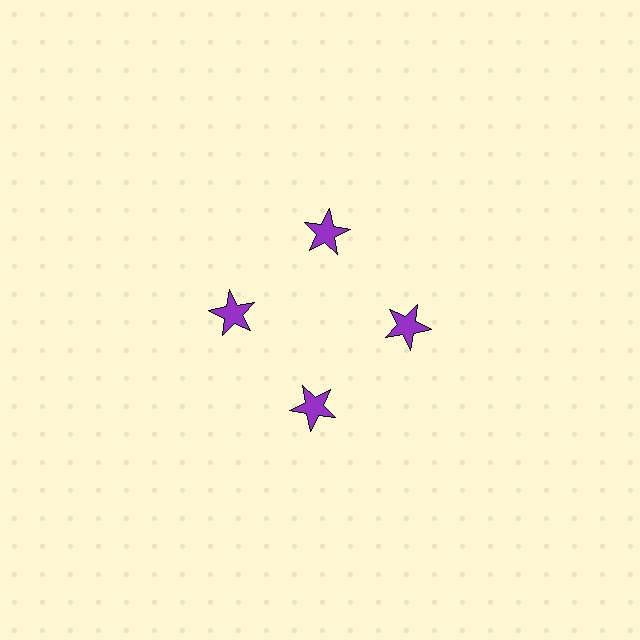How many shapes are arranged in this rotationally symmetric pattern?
There are 4 shapes, arranged in 4 groups of 1.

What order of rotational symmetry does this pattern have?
This pattern has 4-fold rotational symmetry.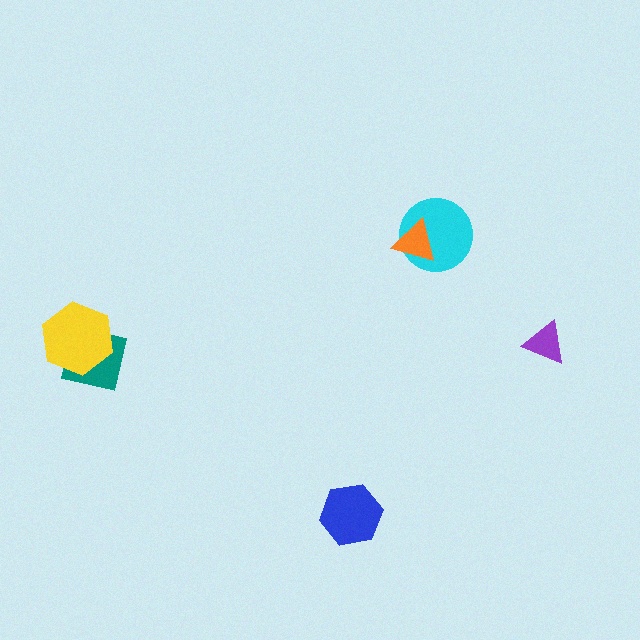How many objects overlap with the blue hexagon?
0 objects overlap with the blue hexagon.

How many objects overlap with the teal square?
1 object overlaps with the teal square.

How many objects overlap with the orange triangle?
1 object overlaps with the orange triangle.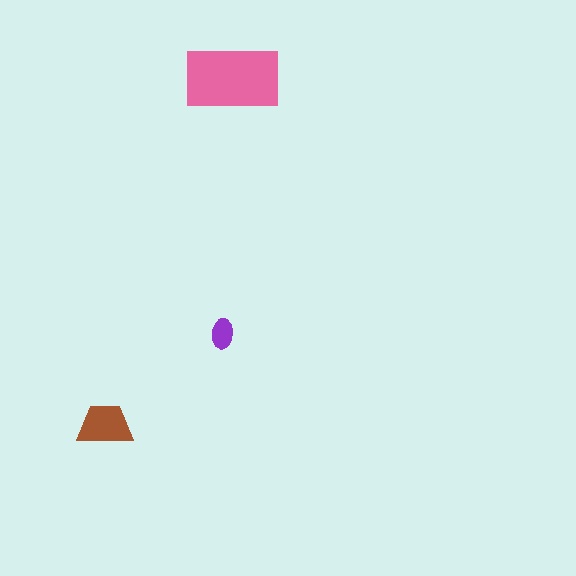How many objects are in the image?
There are 3 objects in the image.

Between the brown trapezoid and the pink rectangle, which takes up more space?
The pink rectangle.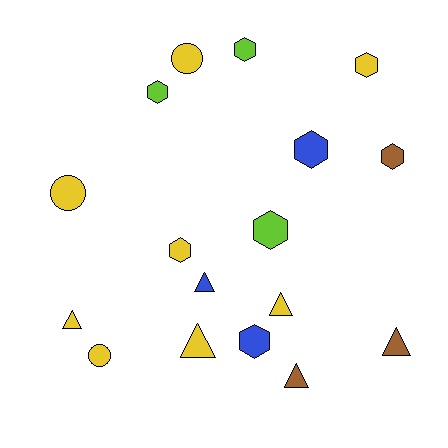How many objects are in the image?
There are 17 objects.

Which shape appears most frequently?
Hexagon, with 8 objects.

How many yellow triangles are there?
There are 3 yellow triangles.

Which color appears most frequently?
Yellow, with 8 objects.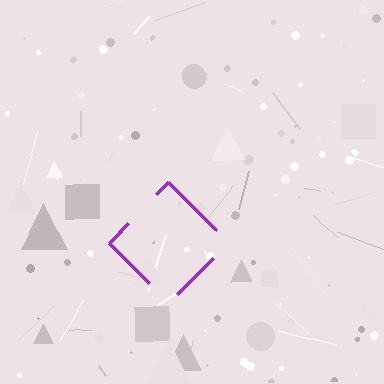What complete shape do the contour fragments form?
The contour fragments form a diamond.